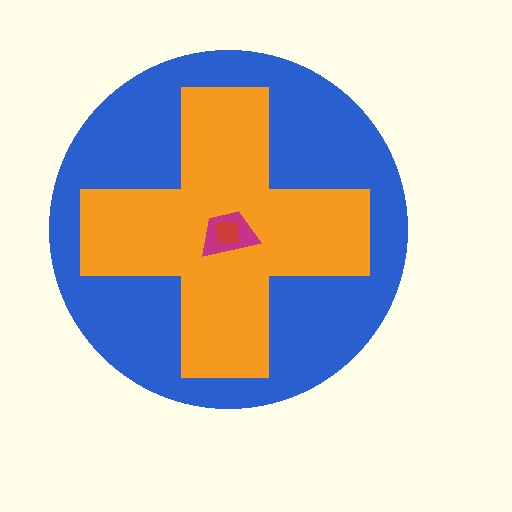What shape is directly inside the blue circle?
The orange cross.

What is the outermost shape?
The blue circle.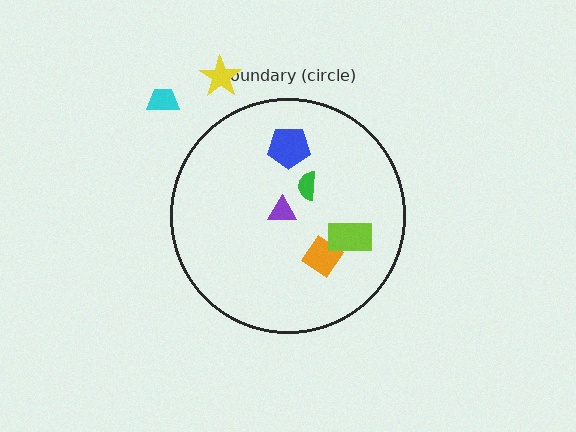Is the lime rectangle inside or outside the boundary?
Inside.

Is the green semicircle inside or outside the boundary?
Inside.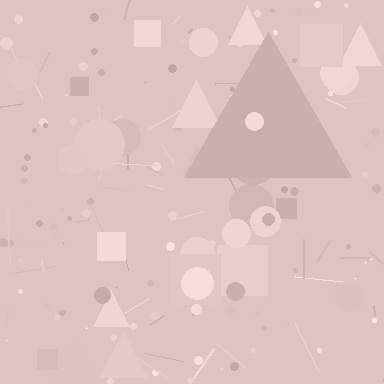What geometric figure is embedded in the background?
A triangle is embedded in the background.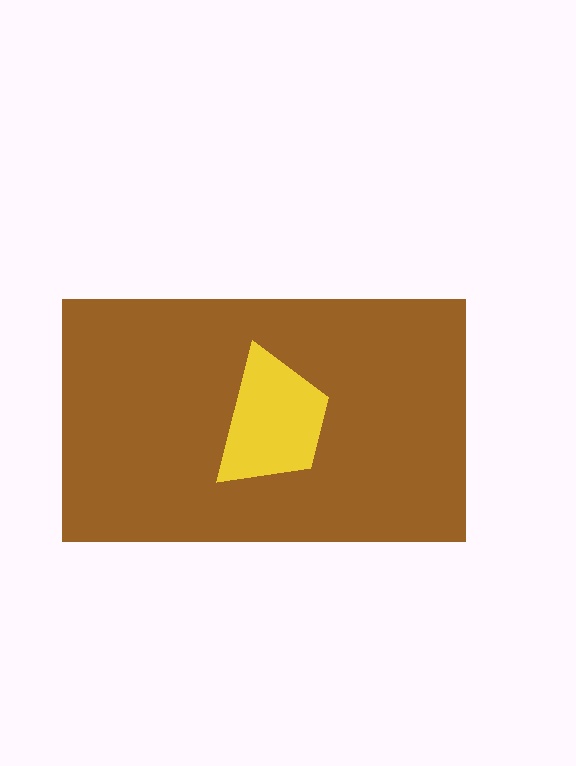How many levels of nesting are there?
2.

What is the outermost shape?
The brown rectangle.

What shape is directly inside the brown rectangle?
The yellow trapezoid.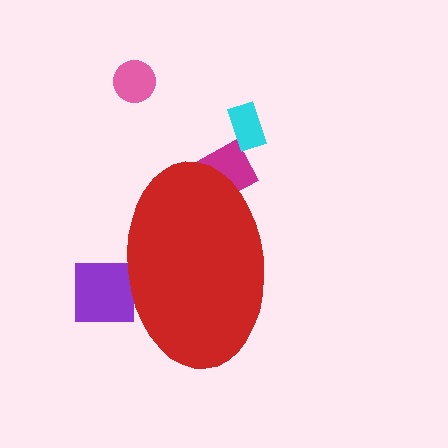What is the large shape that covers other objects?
A red ellipse.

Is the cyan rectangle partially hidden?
No, the cyan rectangle is fully visible.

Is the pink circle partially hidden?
No, the pink circle is fully visible.